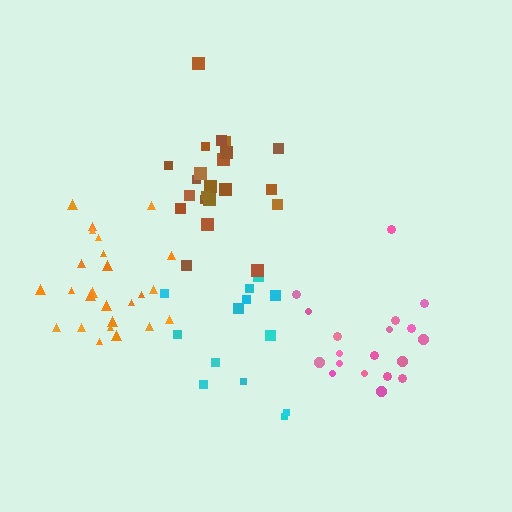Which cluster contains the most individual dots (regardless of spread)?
Orange (25).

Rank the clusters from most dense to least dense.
orange, brown, pink, cyan.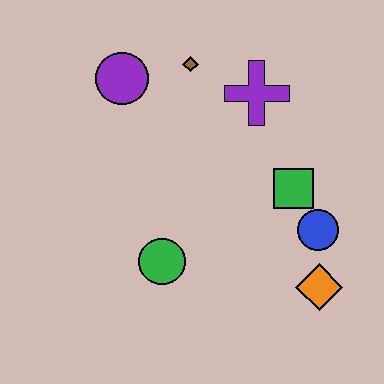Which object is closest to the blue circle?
The green square is closest to the blue circle.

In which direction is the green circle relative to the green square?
The green circle is to the left of the green square.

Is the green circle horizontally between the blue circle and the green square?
No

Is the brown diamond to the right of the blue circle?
No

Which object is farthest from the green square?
The purple circle is farthest from the green square.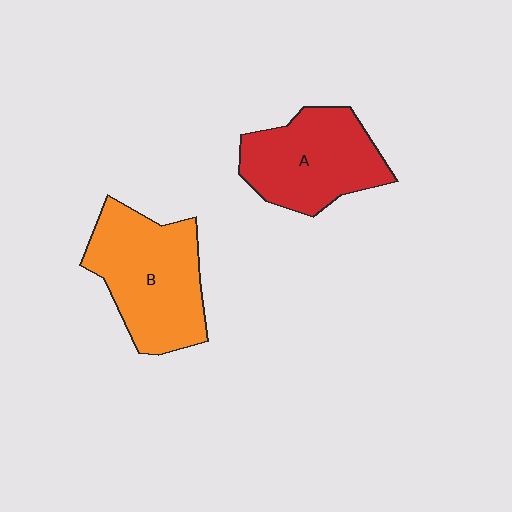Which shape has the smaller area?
Shape A (red).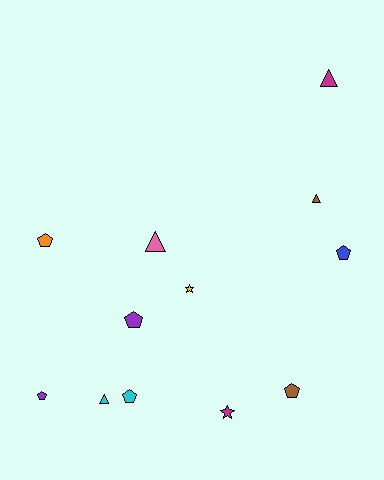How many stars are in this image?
There are 2 stars.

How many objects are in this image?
There are 12 objects.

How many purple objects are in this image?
There are 2 purple objects.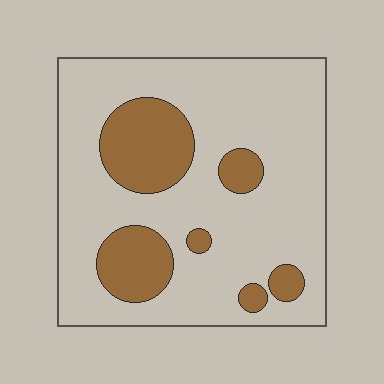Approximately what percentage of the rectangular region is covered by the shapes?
Approximately 20%.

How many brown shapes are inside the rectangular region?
6.